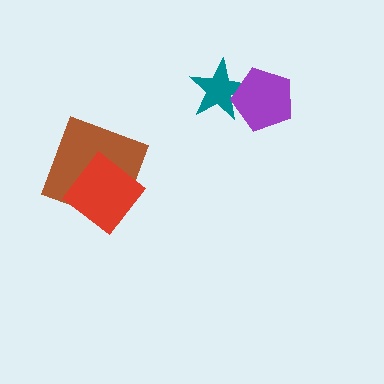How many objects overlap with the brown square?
1 object overlaps with the brown square.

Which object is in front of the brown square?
The red diamond is in front of the brown square.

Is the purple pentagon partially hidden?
No, no other shape covers it.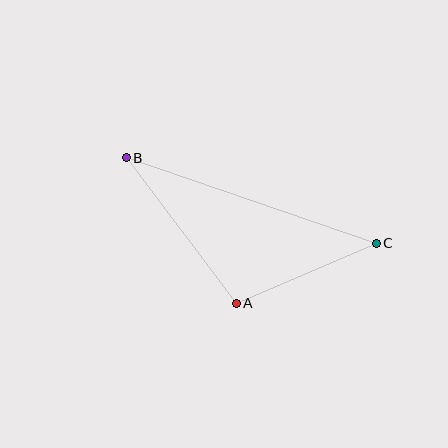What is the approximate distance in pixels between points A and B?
The distance between A and B is approximately 182 pixels.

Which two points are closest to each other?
Points A and C are closest to each other.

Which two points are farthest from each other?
Points B and C are farthest from each other.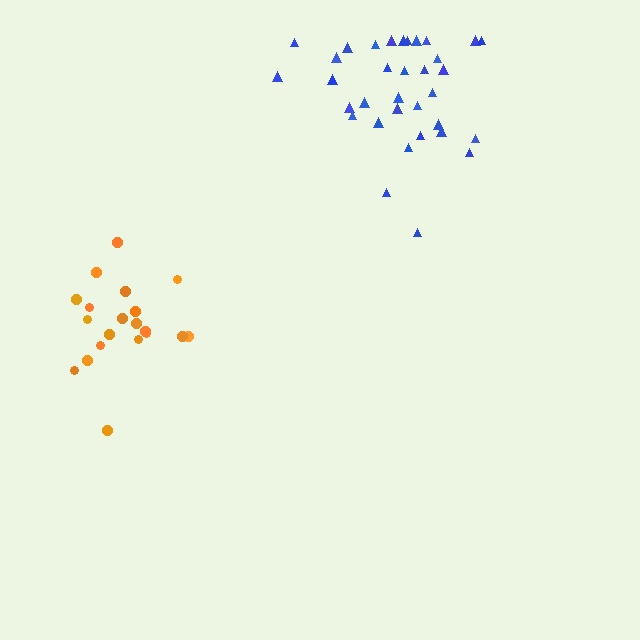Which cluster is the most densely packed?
Orange.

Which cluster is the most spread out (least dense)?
Blue.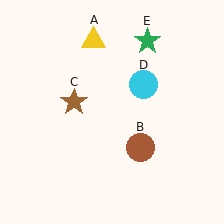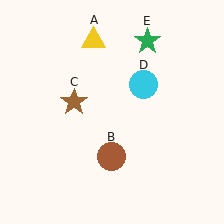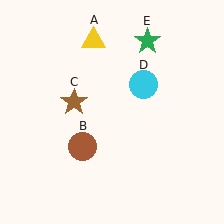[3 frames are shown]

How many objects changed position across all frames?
1 object changed position: brown circle (object B).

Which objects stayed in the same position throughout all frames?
Yellow triangle (object A) and brown star (object C) and cyan circle (object D) and green star (object E) remained stationary.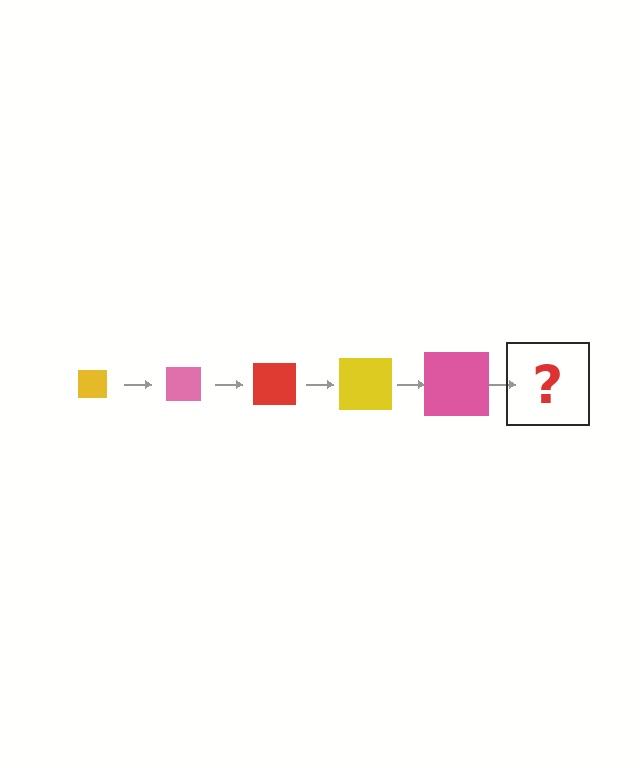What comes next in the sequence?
The next element should be a red square, larger than the previous one.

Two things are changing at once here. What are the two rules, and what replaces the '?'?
The two rules are that the square grows larger each step and the color cycles through yellow, pink, and red. The '?' should be a red square, larger than the previous one.